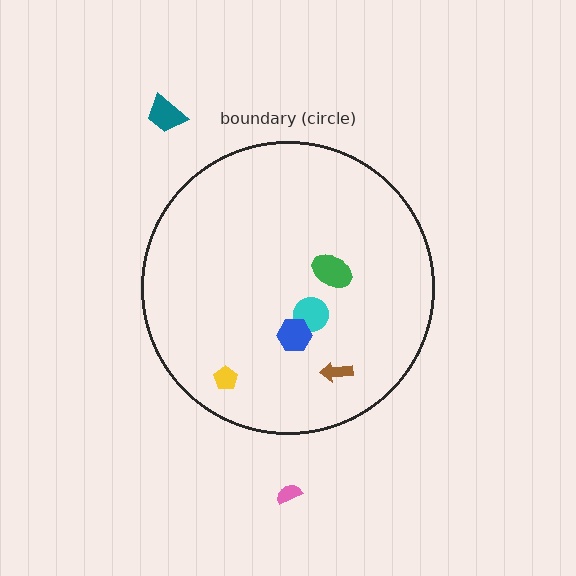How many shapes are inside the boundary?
5 inside, 2 outside.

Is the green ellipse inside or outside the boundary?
Inside.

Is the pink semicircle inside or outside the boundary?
Outside.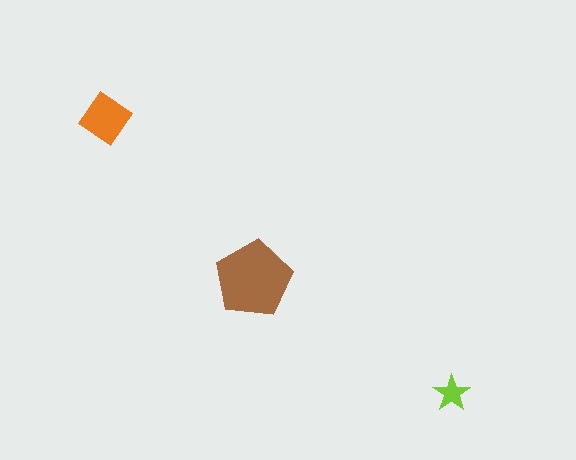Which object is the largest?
The brown pentagon.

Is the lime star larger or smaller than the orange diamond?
Smaller.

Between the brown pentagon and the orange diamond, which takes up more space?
The brown pentagon.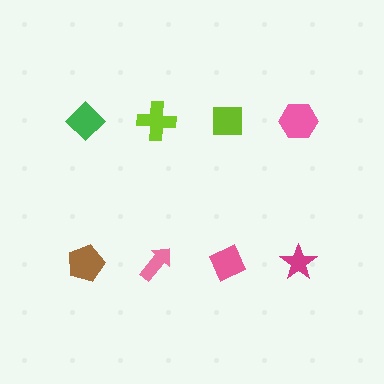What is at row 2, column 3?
A pink diamond.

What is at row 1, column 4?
A pink hexagon.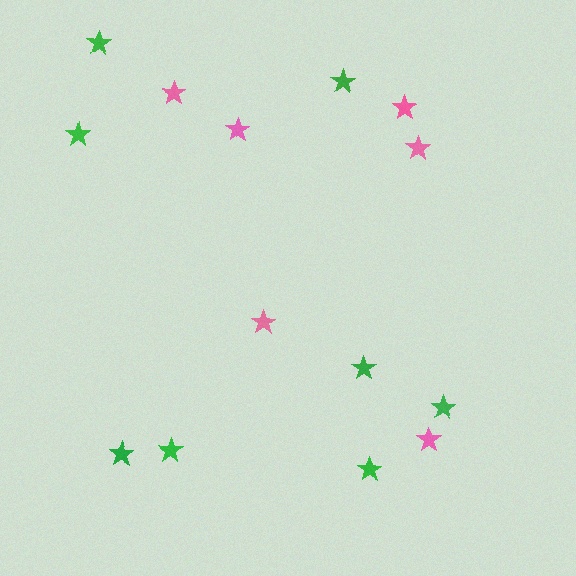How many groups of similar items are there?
There are 2 groups: one group of pink stars (6) and one group of green stars (8).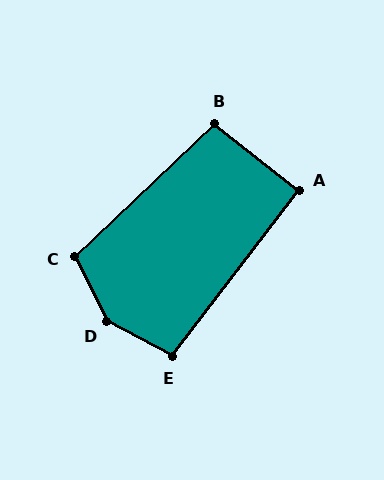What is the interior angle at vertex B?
Approximately 98 degrees (obtuse).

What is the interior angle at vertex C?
Approximately 108 degrees (obtuse).